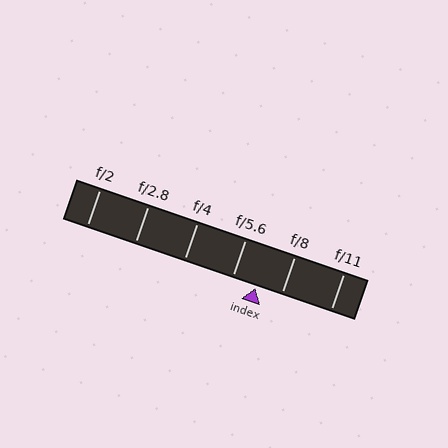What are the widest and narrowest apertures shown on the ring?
The widest aperture shown is f/2 and the narrowest is f/11.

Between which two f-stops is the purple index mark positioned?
The index mark is between f/5.6 and f/8.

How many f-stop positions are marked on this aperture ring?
There are 6 f-stop positions marked.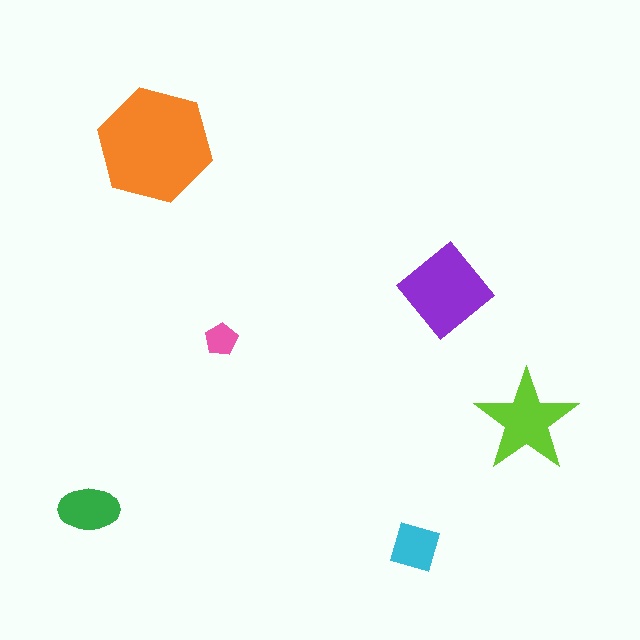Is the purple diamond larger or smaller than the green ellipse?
Larger.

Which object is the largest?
The orange hexagon.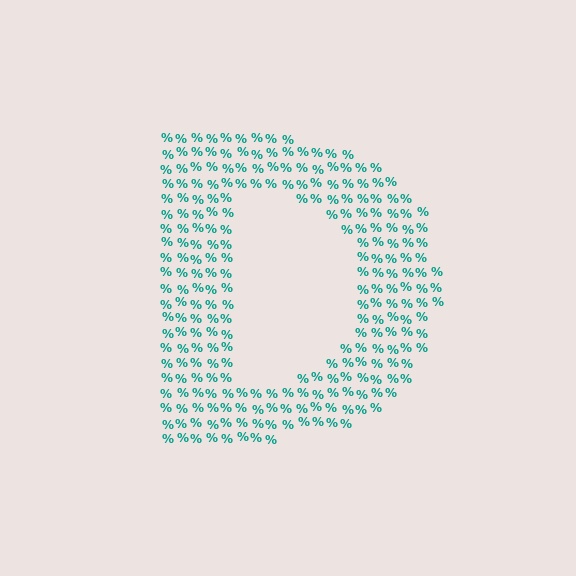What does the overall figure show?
The overall figure shows the letter D.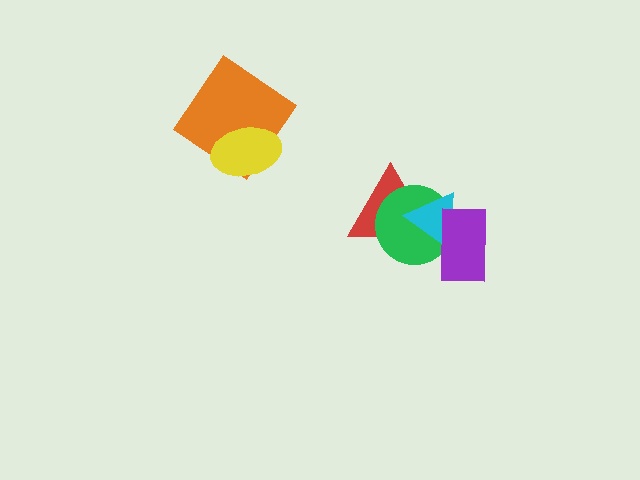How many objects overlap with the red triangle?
2 objects overlap with the red triangle.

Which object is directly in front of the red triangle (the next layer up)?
The green circle is directly in front of the red triangle.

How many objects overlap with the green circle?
3 objects overlap with the green circle.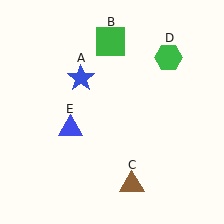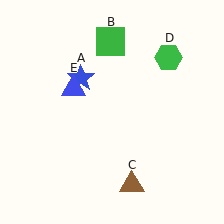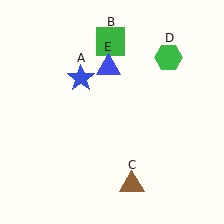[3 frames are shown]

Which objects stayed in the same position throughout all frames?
Blue star (object A) and green square (object B) and brown triangle (object C) and green hexagon (object D) remained stationary.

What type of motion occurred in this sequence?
The blue triangle (object E) rotated clockwise around the center of the scene.